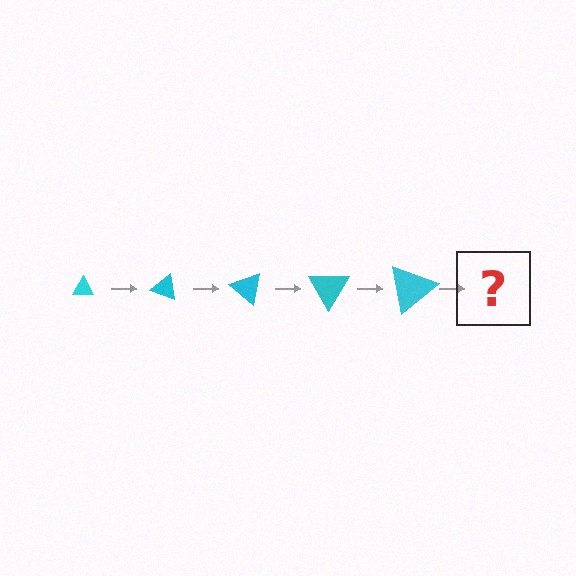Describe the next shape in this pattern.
It should be a triangle, larger than the previous one and rotated 100 degrees from the start.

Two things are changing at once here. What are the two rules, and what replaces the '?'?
The two rules are that the triangle grows larger each step and it rotates 20 degrees each step. The '?' should be a triangle, larger than the previous one and rotated 100 degrees from the start.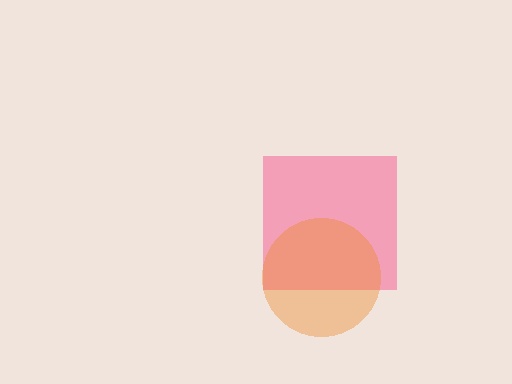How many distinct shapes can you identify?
There are 2 distinct shapes: a pink square, an orange circle.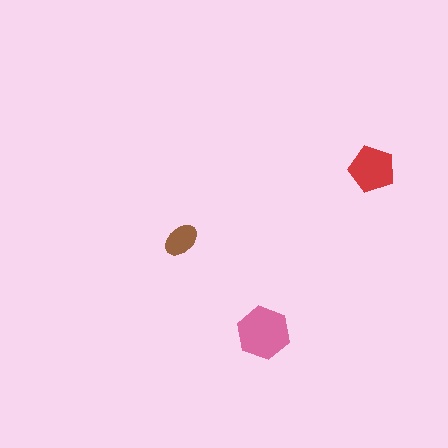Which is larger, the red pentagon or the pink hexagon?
The pink hexagon.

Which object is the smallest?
The brown ellipse.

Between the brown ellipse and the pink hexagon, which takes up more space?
The pink hexagon.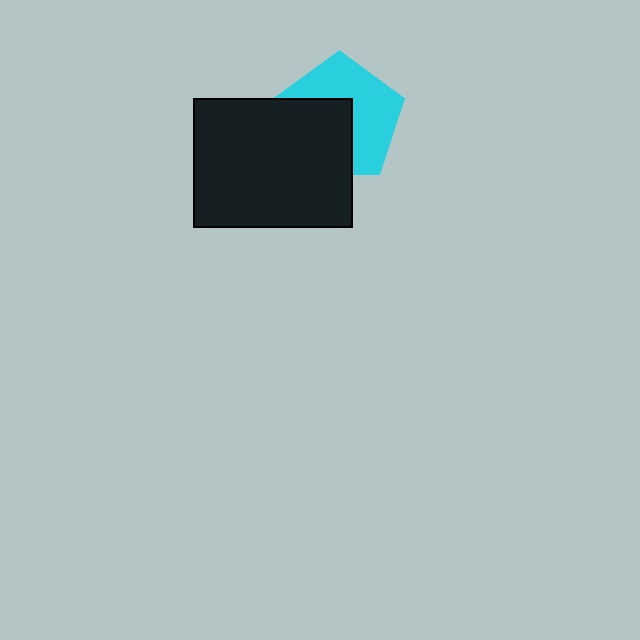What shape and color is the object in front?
The object in front is a black rectangle.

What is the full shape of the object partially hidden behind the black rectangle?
The partially hidden object is a cyan pentagon.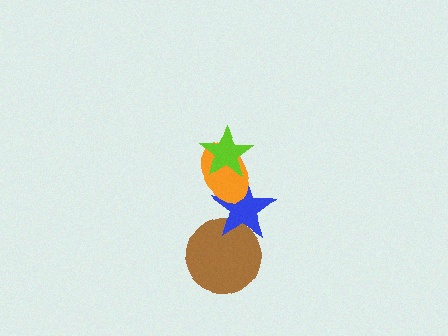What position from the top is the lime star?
The lime star is 1st from the top.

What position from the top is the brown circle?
The brown circle is 4th from the top.